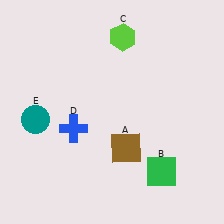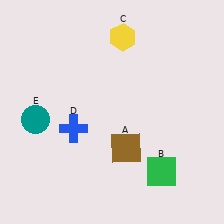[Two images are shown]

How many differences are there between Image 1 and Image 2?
There is 1 difference between the two images.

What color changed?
The hexagon (C) changed from lime in Image 1 to yellow in Image 2.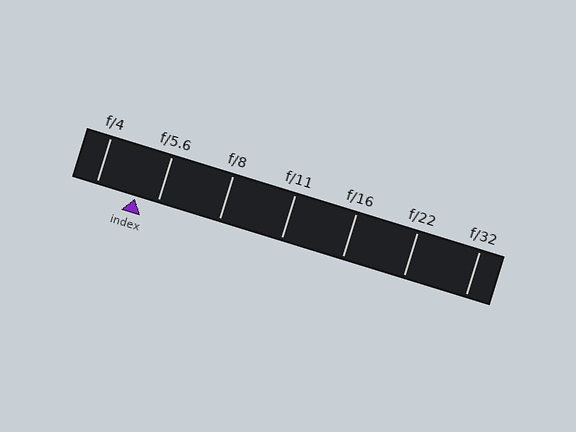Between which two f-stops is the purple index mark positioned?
The index mark is between f/4 and f/5.6.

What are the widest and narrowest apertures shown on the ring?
The widest aperture shown is f/4 and the narrowest is f/32.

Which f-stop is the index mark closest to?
The index mark is closest to f/5.6.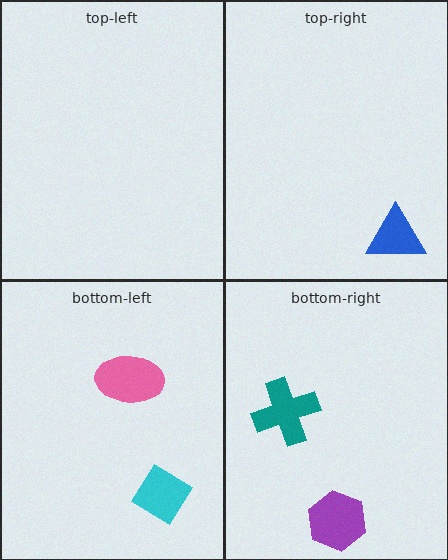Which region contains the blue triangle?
The top-right region.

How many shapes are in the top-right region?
1.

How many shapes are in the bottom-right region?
2.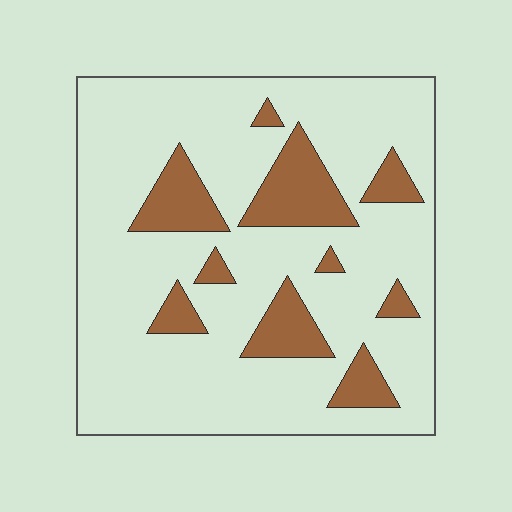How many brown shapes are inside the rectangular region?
10.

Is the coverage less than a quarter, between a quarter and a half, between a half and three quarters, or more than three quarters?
Less than a quarter.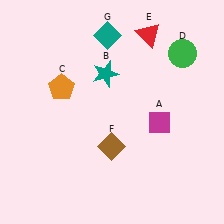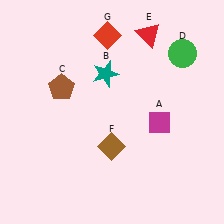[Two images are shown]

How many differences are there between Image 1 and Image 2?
There are 2 differences between the two images.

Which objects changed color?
C changed from orange to brown. G changed from teal to red.